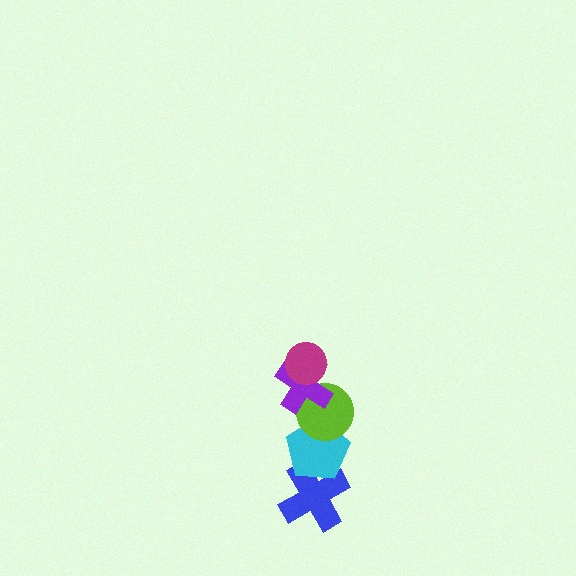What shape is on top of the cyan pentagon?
The lime circle is on top of the cyan pentagon.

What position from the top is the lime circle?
The lime circle is 3rd from the top.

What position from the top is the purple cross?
The purple cross is 2nd from the top.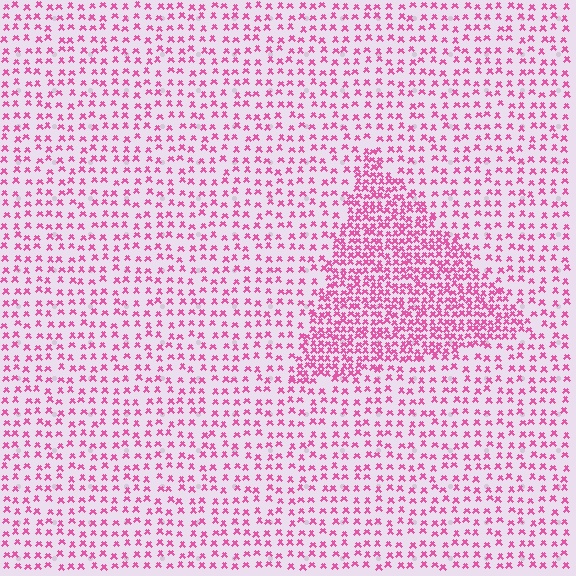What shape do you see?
I see a triangle.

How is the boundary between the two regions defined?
The boundary is defined by a change in element density (approximately 2.2x ratio). All elements are the same color, size, and shape.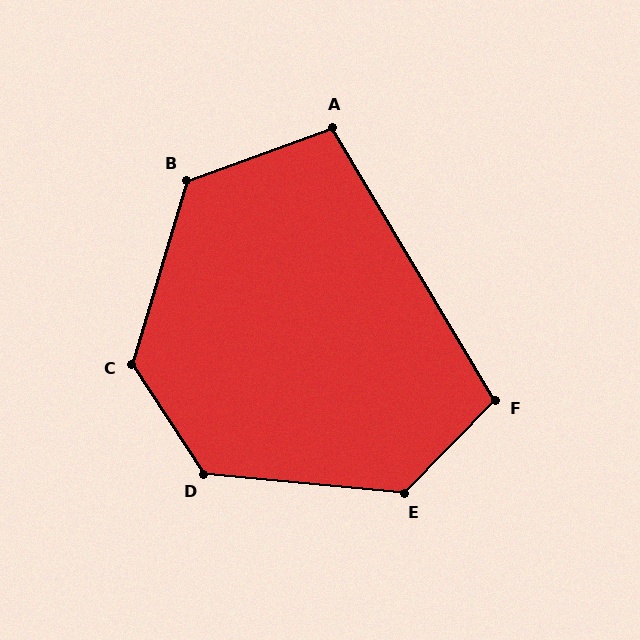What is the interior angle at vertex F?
Approximately 105 degrees (obtuse).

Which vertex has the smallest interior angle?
A, at approximately 101 degrees.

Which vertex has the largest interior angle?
C, at approximately 130 degrees.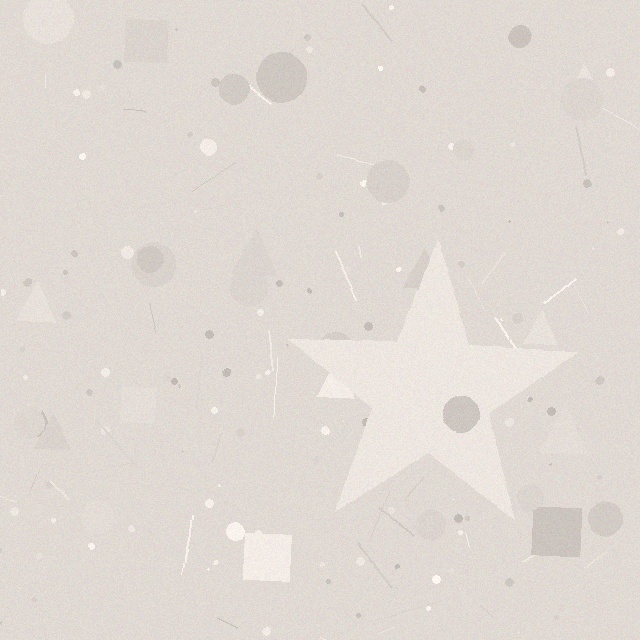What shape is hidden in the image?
A star is hidden in the image.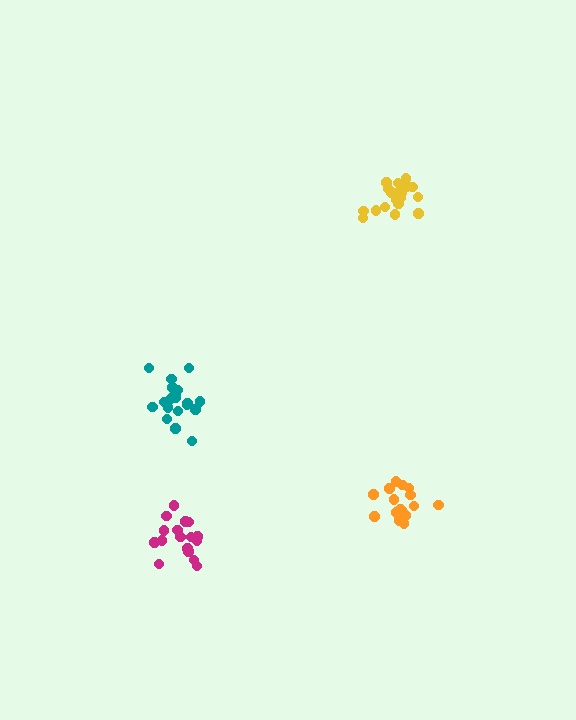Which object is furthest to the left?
The teal cluster is leftmost.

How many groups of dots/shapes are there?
There are 4 groups.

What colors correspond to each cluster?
The clusters are colored: teal, magenta, yellow, orange.